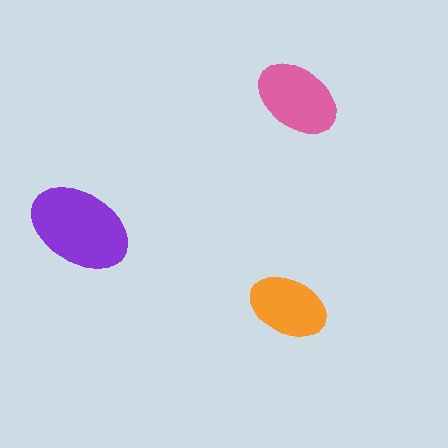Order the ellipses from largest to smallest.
the purple one, the pink one, the orange one.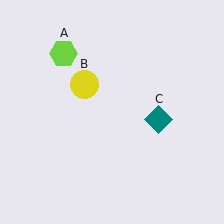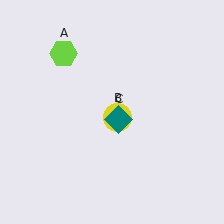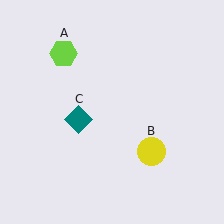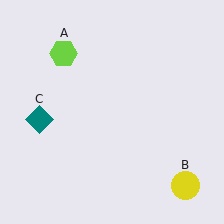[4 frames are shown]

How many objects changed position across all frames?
2 objects changed position: yellow circle (object B), teal diamond (object C).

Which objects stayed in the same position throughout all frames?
Lime hexagon (object A) remained stationary.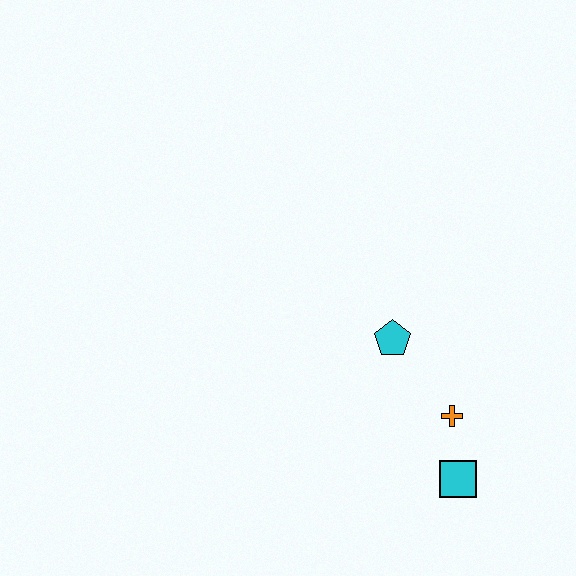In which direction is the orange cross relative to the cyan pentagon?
The orange cross is below the cyan pentagon.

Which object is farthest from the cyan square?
The cyan pentagon is farthest from the cyan square.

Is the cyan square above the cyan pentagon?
No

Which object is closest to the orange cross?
The cyan square is closest to the orange cross.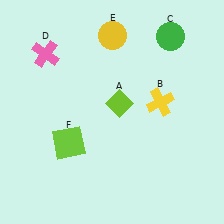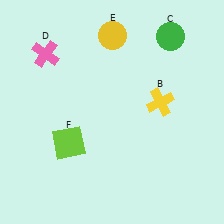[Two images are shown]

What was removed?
The lime diamond (A) was removed in Image 2.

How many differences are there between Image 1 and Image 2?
There is 1 difference between the two images.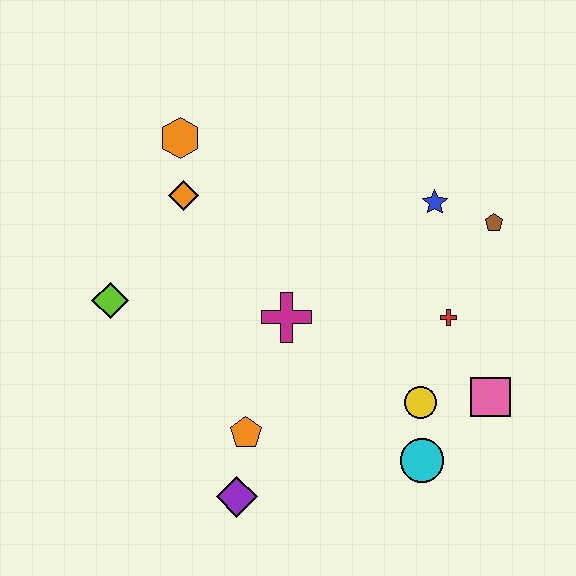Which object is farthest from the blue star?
The purple diamond is farthest from the blue star.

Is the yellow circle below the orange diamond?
Yes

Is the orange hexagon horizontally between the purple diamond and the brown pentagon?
No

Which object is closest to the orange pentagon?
The purple diamond is closest to the orange pentagon.